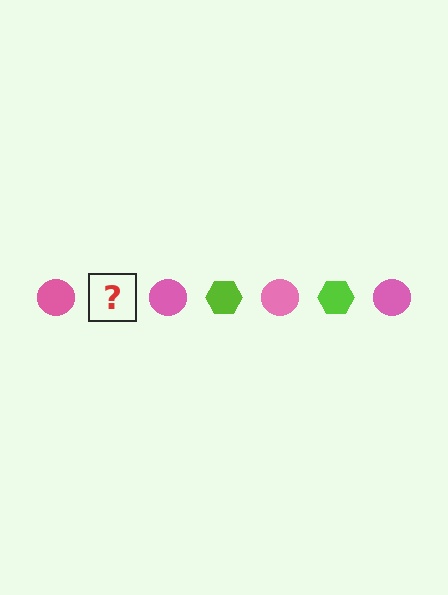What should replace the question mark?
The question mark should be replaced with a lime hexagon.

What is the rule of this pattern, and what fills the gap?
The rule is that the pattern alternates between pink circle and lime hexagon. The gap should be filled with a lime hexagon.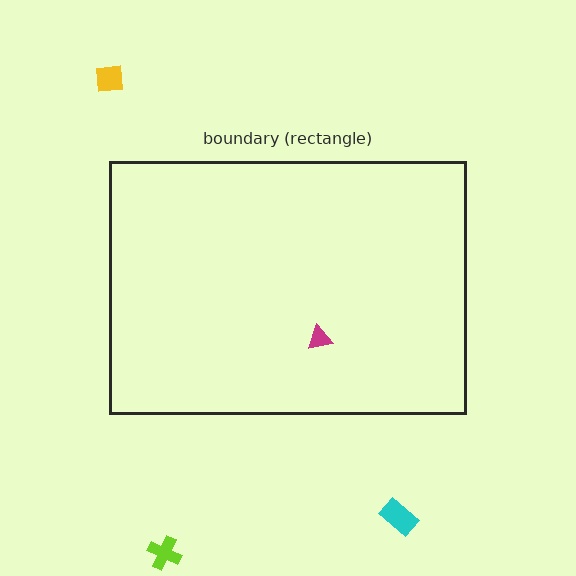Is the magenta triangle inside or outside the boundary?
Inside.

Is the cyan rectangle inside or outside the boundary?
Outside.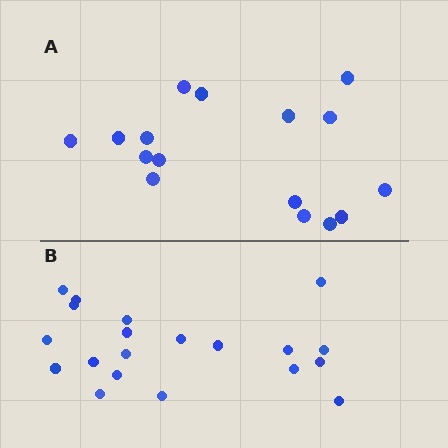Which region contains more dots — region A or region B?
Region B (the bottom region) has more dots.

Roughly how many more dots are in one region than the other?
Region B has about 4 more dots than region A.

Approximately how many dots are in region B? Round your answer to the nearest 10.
About 20 dots.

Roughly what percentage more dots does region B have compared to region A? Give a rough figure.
About 25% more.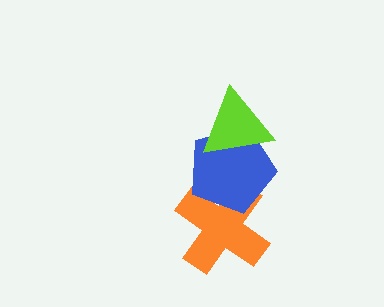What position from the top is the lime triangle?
The lime triangle is 1st from the top.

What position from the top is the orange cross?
The orange cross is 3rd from the top.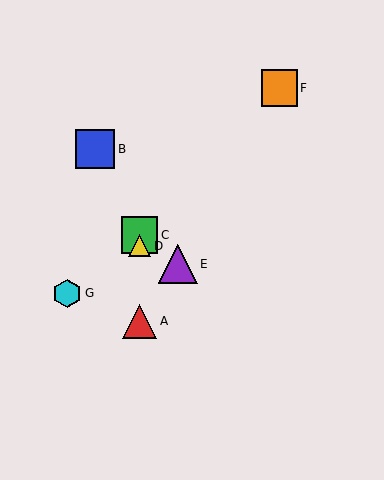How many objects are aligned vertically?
3 objects (A, C, D) are aligned vertically.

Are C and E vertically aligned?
No, C is at x≈140 and E is at x≈178.